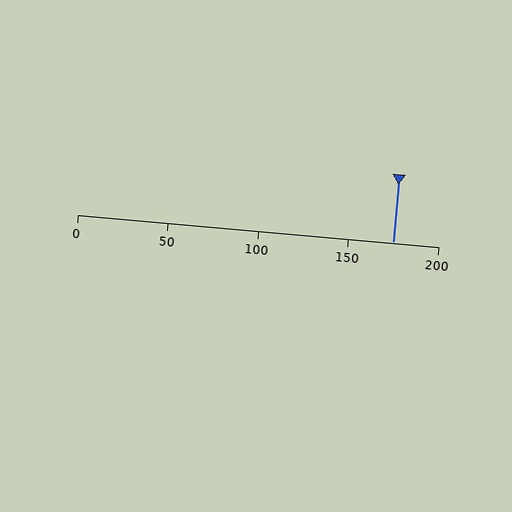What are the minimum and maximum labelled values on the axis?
The axis runs from 0 to 200.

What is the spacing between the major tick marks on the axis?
The major ticks are spaced 50 apart.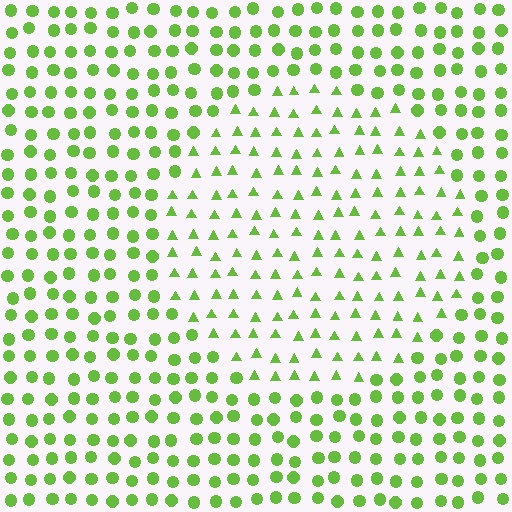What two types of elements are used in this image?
The image uses triangles inside the circle region and circles outside it.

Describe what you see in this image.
The image is filled with small lime elements arranged in a uniform grid. A circle-shaped region contains triangles, while the surrounding area contains circles. The boundary is defined purely by the change in element shape.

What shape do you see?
I see a circle.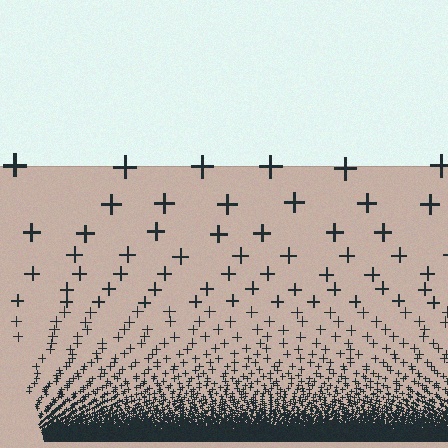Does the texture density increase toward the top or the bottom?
Density increases toward the bottom.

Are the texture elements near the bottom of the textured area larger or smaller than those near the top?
Smaller. The gradient is inverted — elements near the bottom are smaller and denser.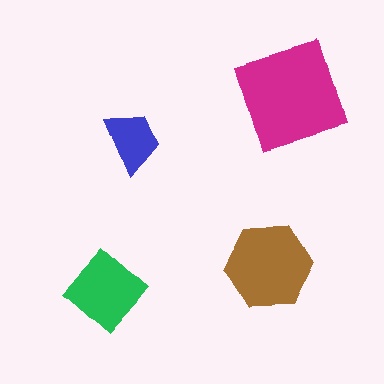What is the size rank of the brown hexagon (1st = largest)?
2nd.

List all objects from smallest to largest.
The blue trapezoid, the green diamond, the brown hexagon, the magenta diamond.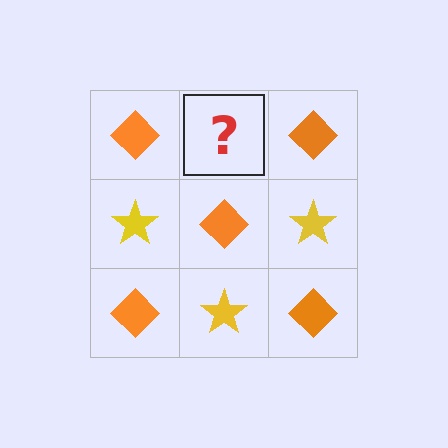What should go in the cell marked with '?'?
The missing cell should contain a yellow star.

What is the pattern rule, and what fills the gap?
The rule is that it alternates orange diamond and yellow star in a checkerboard pattern. The gap should be filled with a yellow star.